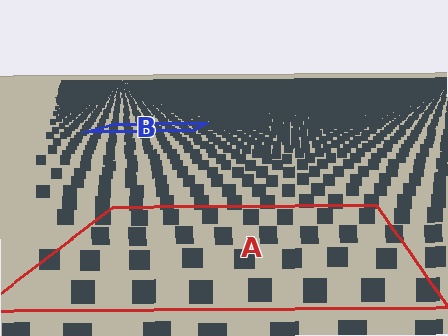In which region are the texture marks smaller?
The texture marks are smaller in region B, because it is farther away.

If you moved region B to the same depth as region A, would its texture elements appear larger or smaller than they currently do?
They would appear larger. At a closer depth, the same texture elements are projected at a bigger on-screen size.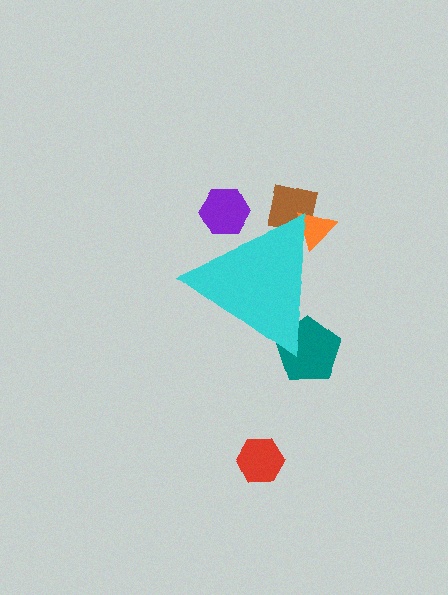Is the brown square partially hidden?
Yes, the brown square is partially hidden behind the cyan triangle.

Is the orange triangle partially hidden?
Yes, the orange triangle is partially hidden behind the cyan triangle.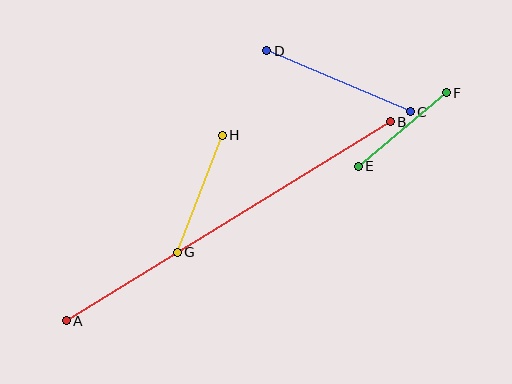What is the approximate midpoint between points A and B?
The midpoint is at approximately (228, 221) pixels.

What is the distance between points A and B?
The distance is approximately 380 pixels.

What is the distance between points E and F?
The distance is approximately 115 pixels.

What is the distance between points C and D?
The distance is approximately 156 pixels.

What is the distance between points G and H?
The distance is approximately 125 pixels.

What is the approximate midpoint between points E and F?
The midpoint is at approximately (402, 130) pixels.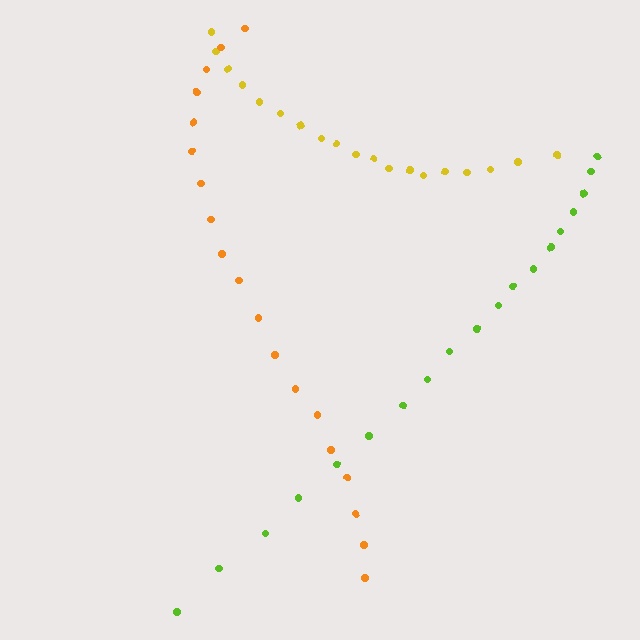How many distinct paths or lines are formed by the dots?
There are 3 distinct paths.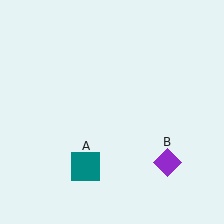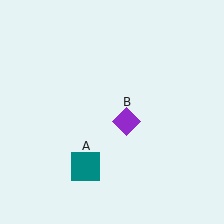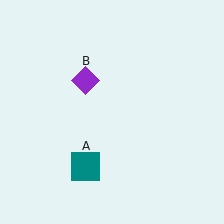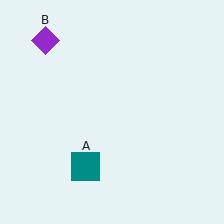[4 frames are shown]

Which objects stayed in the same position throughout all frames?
Teal square (object A) remained stationary.